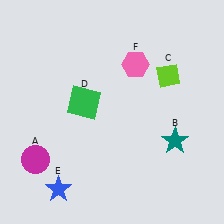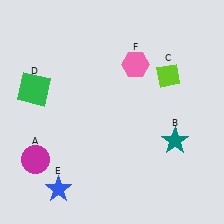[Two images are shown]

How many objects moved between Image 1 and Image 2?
1 object moved between the two images.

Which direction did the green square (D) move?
The green square (D) moved left.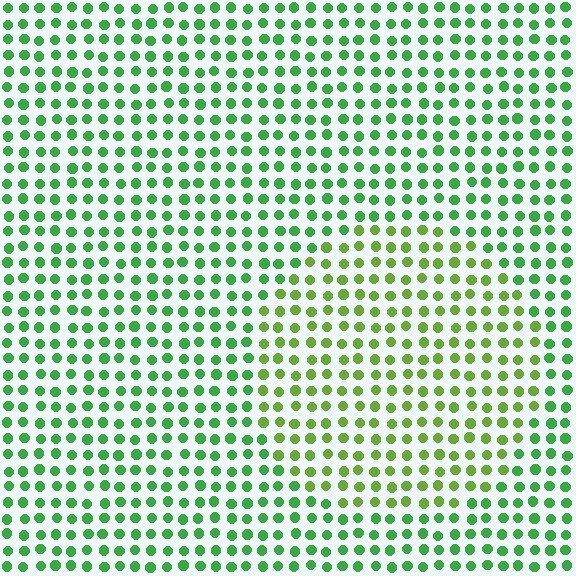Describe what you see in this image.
The image is filled with small green elements in a uniform arrangement. A circle-shaped region is visible where the elements are tinted to a slightly different hue, forming a subtle color boundary.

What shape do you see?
I see a circle.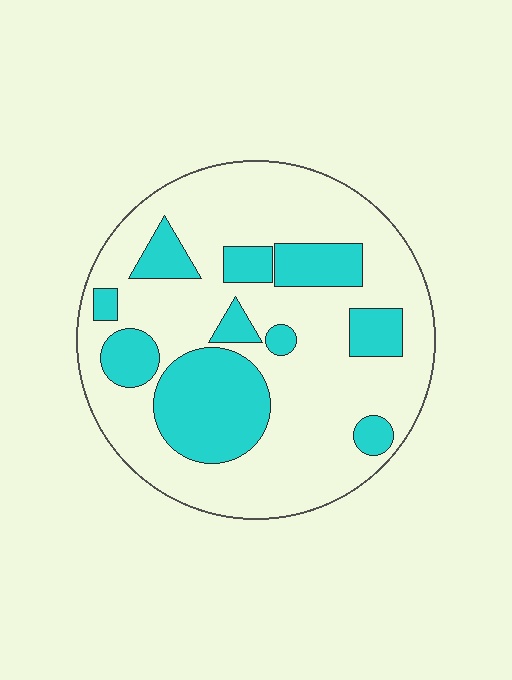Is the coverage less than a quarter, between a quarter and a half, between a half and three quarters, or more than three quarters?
Between a quarter and a half.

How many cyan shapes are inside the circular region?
10.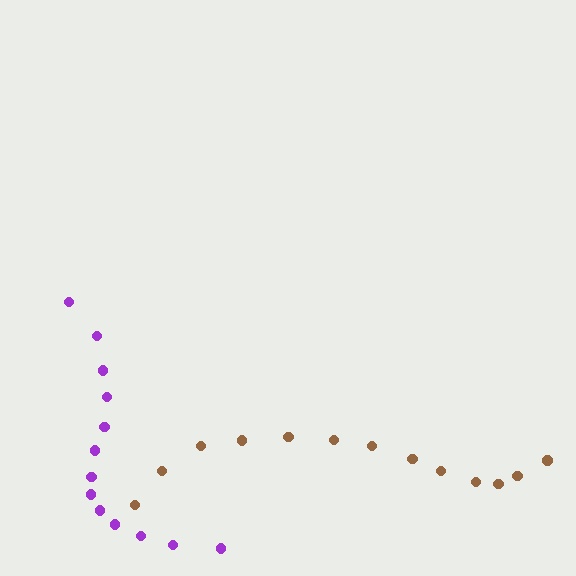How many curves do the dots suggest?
There are 2 distinct paths.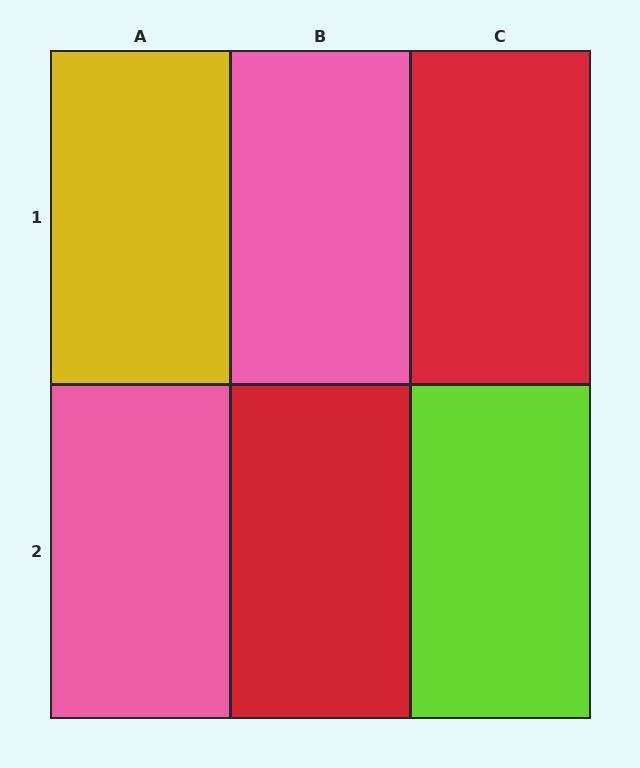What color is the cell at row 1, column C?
Red.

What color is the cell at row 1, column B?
Pink.